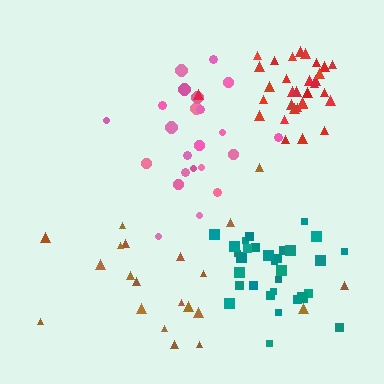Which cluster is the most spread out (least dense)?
Brown.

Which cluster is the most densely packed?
Red.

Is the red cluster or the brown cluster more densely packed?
Red.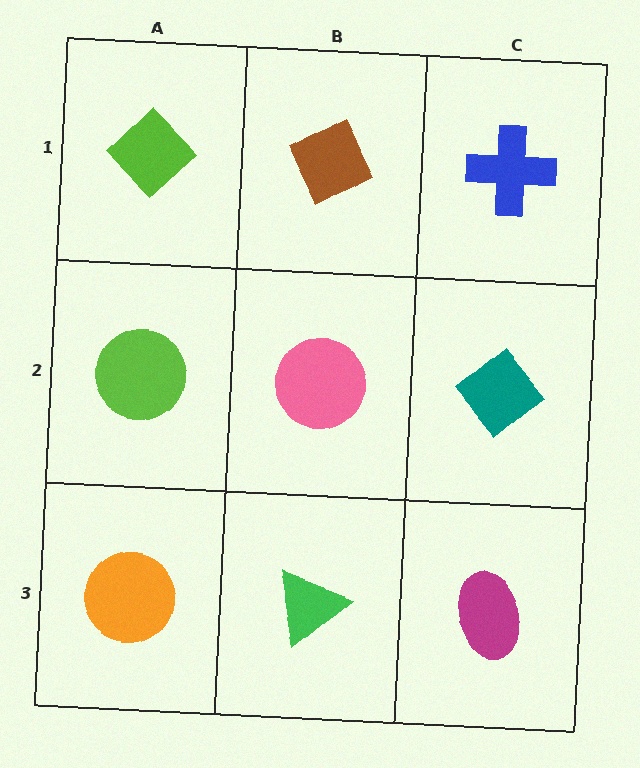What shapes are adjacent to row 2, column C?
A blue cross (row 1, column C), a magenta ellipse (row 3, column C), a pink circle (row 2, column B).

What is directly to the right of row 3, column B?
A magenta ellipse.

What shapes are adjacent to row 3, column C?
A teal diamond (row 2, column C), a green triangle (row 3, column B).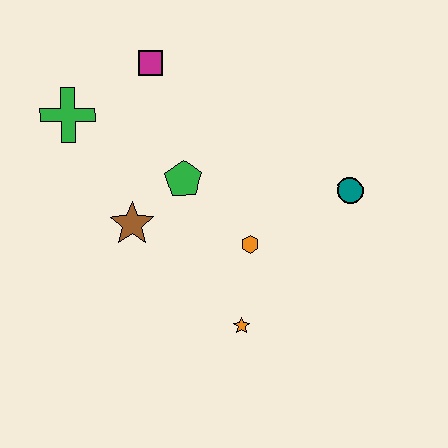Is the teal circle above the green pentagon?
No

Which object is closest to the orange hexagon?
The orange star is closest to the orange hexagon.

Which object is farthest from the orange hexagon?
The green cross is farthest from the orange hexagon.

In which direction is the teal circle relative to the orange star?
The teal circle is above the orange star.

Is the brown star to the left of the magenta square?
Yes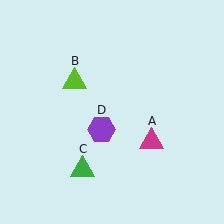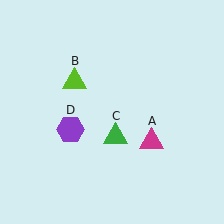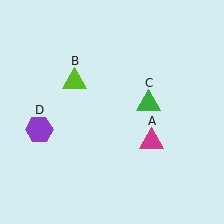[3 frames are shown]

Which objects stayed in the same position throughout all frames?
Magenta triangle (object A) and lime triangle (object B) remained stationary.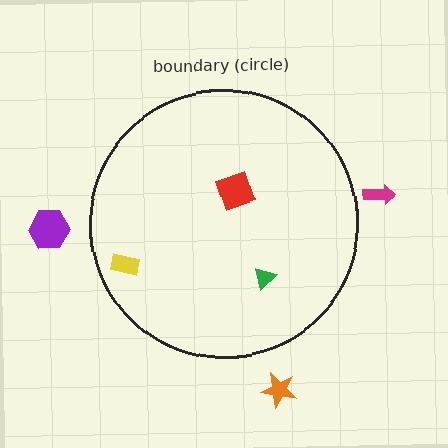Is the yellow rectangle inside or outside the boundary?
Inside.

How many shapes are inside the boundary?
3 inside, 3 outside.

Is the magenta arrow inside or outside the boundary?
Outside.